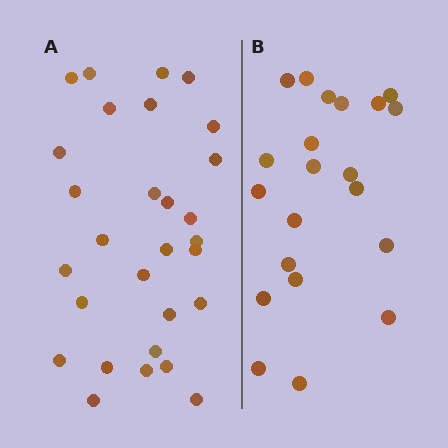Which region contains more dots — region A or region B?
Region A (the left region) has more dots.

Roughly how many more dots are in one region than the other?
Region A has roughly 8 or so more dots than region B.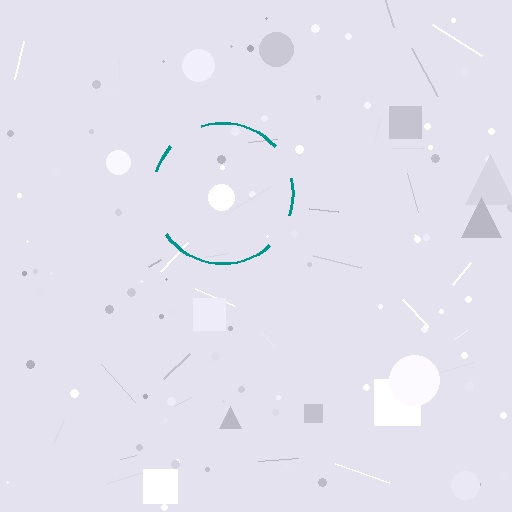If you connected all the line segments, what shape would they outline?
They would outline a circle.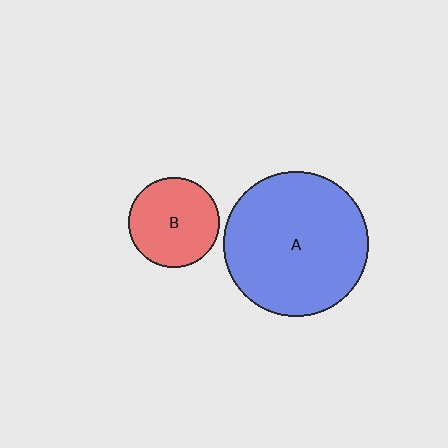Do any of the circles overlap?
No, none of the circles overlap.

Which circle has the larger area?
Circle A (blue).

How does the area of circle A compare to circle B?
Approximately 2.5 times.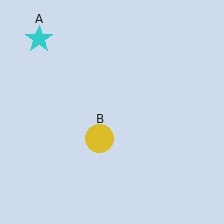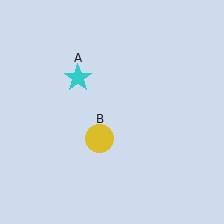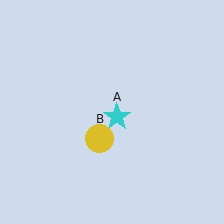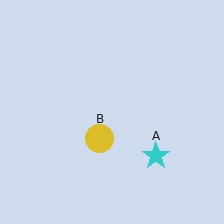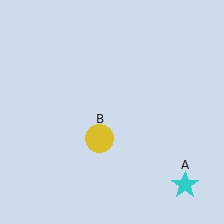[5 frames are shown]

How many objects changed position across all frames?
1 object changed position: cyan star (object A).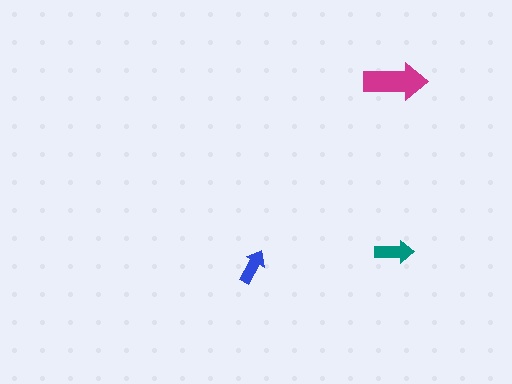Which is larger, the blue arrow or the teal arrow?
The teal one.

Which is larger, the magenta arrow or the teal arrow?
The magenta one.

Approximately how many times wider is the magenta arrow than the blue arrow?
About 2 times wider.